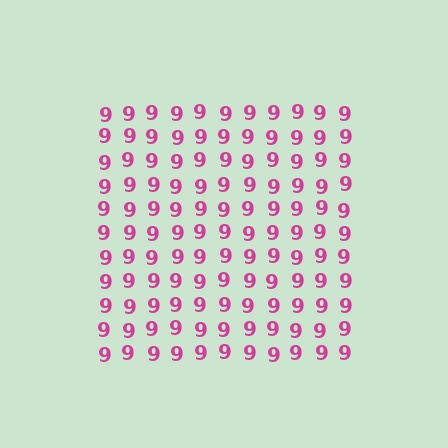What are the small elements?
The small elements are digit 9's.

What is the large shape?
The large shape is a square.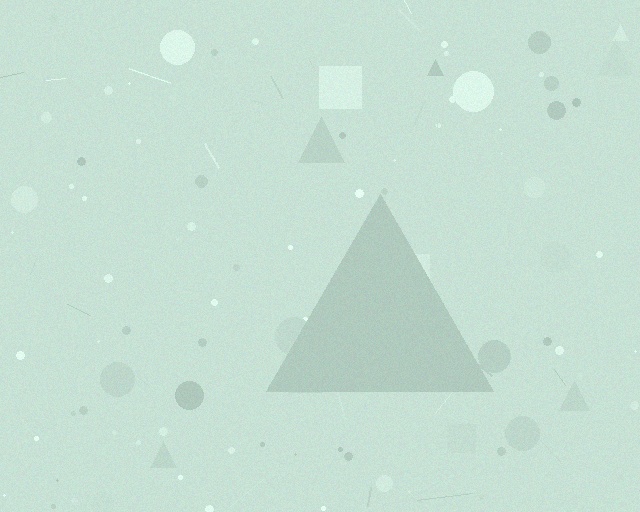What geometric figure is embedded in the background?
A triangle is embedded in the background.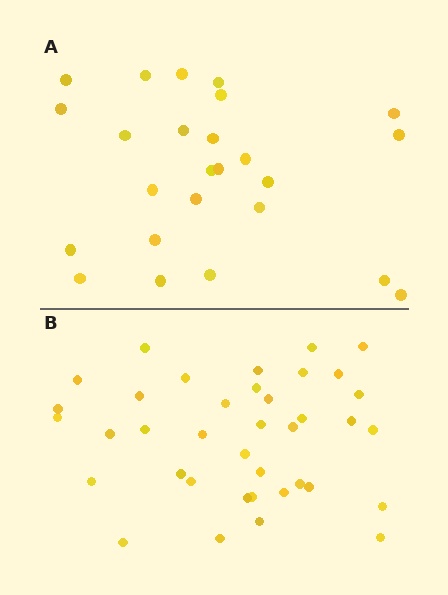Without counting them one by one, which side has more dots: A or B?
Region B (the bottom region) has more dots.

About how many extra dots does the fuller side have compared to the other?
Region B has approximately 15 more dots than region A.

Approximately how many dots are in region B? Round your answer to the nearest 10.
About 40 dots. (The exact count is 38, which rounds to 40.)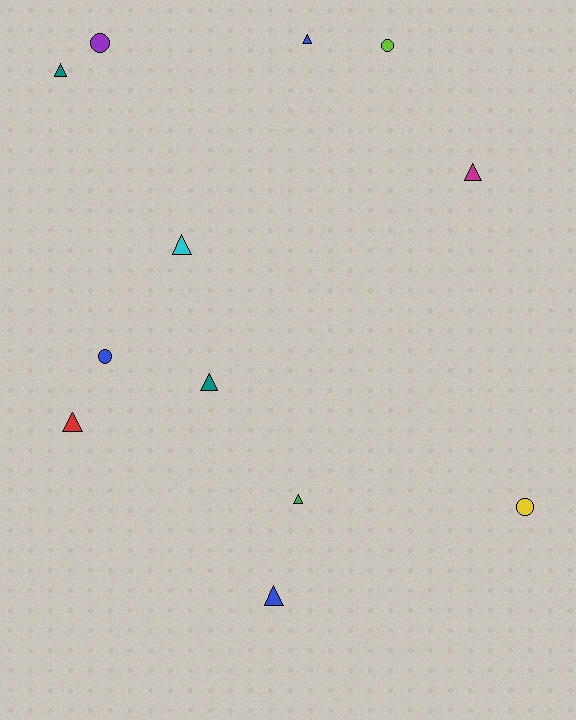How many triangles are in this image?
There are 8 triangles.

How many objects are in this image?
There are 12 objects.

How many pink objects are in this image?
There are no pink objects.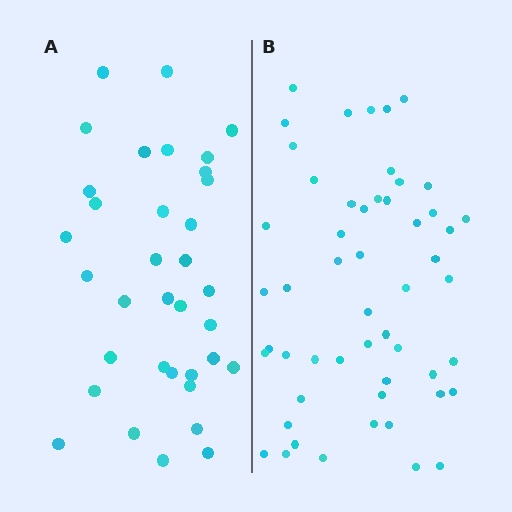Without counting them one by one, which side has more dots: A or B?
Region B (the right region) has more dots.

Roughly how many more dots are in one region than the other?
Region B has approximately 20 more dots than region A.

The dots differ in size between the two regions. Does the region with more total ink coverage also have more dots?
No. Region A has more total ink coverage because its dots are larger, but region B actually contains more individual dots. Total area can be misleading — the number of items is what matters here.